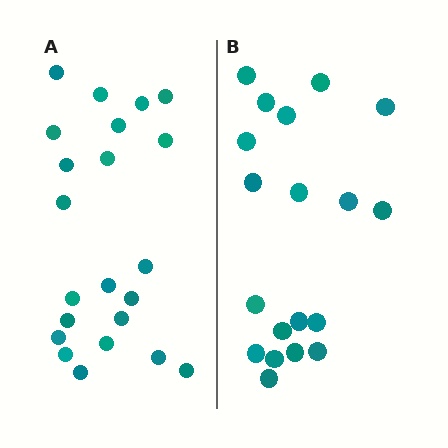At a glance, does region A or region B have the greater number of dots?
Region A (the left region) has more dots.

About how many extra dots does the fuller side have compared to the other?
Region A has just a few more — roughly 2 or 3 more dots than region B.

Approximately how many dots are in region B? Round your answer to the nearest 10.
About 20 dots. (The exact count is 19, which rounds to 20.)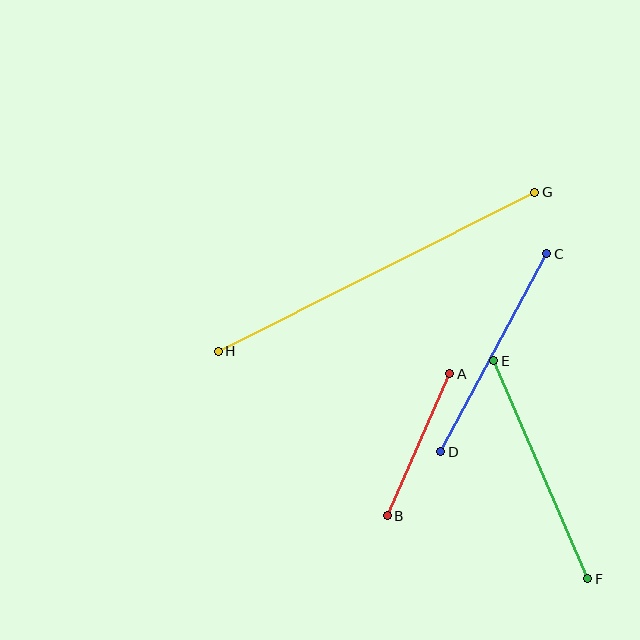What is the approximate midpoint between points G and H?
The midpoint is at approximately (376, 272) pixels.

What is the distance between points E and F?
The distance is approximately 237 pixels.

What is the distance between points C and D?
The distance is approximately 225 pixels.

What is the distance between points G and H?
The distance is approximately 354 pixels.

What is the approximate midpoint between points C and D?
The midpoint is at approximately (494, 353) pixels.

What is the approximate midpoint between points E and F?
The midpoint is at approximately (541, 470) pixels.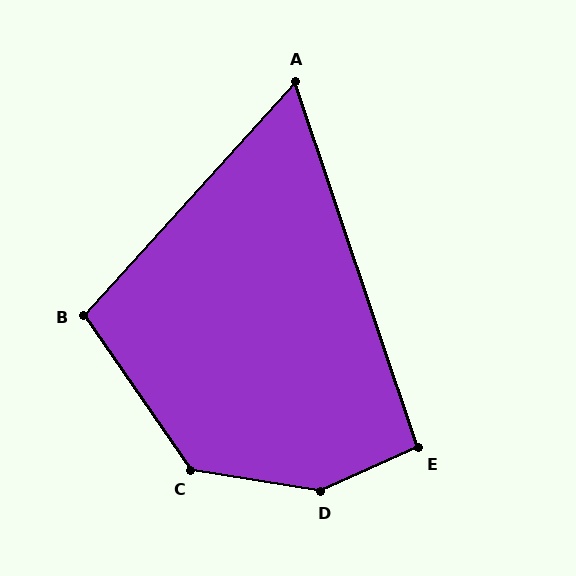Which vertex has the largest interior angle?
D, at approximately 146 degrees.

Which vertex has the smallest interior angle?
A, at approximately 61 degrees.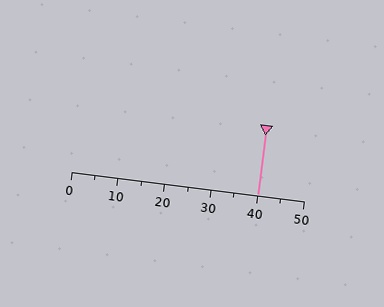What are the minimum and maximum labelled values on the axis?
The axis runs from 0 to 50.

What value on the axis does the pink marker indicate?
The marker indicates approximately 40.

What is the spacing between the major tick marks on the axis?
The major ticks are spaced 10 apart.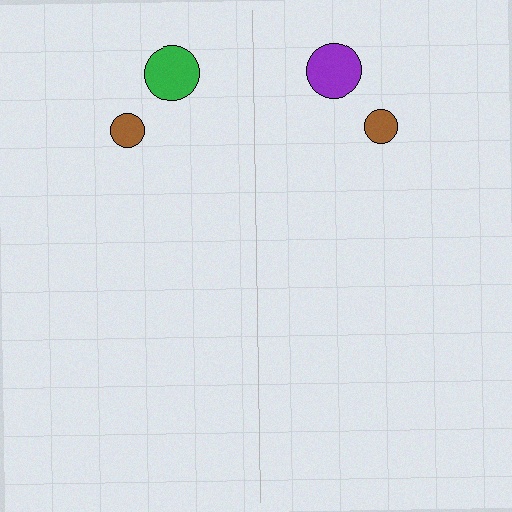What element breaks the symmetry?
The purple circle on the right side breaks the symmetry — its mirror counterpart is green.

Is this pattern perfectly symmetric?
No, the pattern is not perfectly symmetric. The purple circle on the right side breaks the symmetry — its mirror counterpart is green.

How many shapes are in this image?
There are 4 shapes in this image.